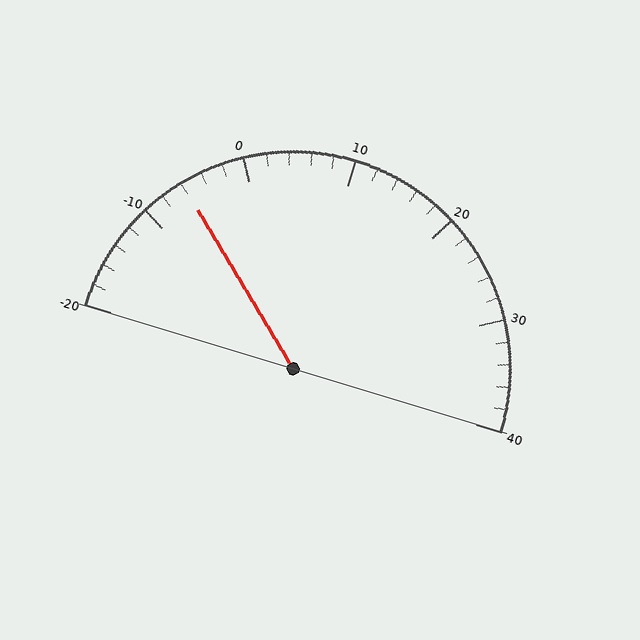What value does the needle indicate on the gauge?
The needle indicates approximately -6.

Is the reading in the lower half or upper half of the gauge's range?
The reading is in the lower half of the range (-20 to 40).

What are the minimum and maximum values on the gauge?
The gauge ranges from -20 to 40.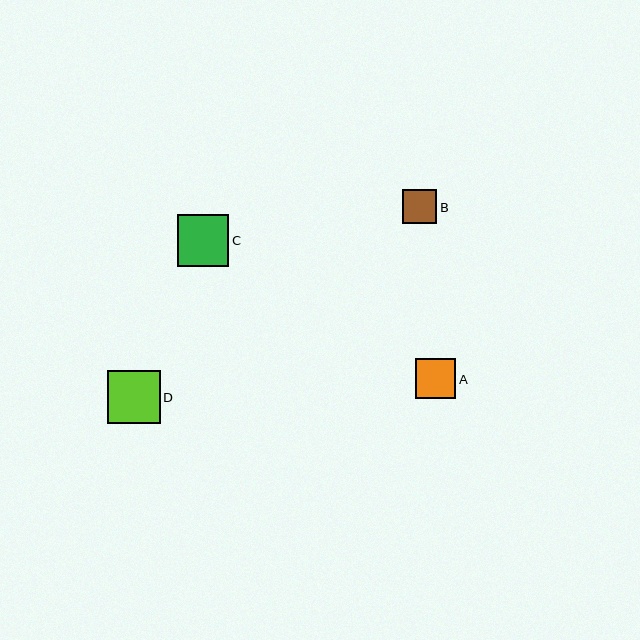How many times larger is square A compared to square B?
Square A is approximately 1.2 times the size of square B.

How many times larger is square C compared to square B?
Square C is approximately 1.5 times the size of square B.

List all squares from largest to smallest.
From largest to smallest: D, C, A, B.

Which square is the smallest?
Square B is the smallest with a size of approximately 34 pixels.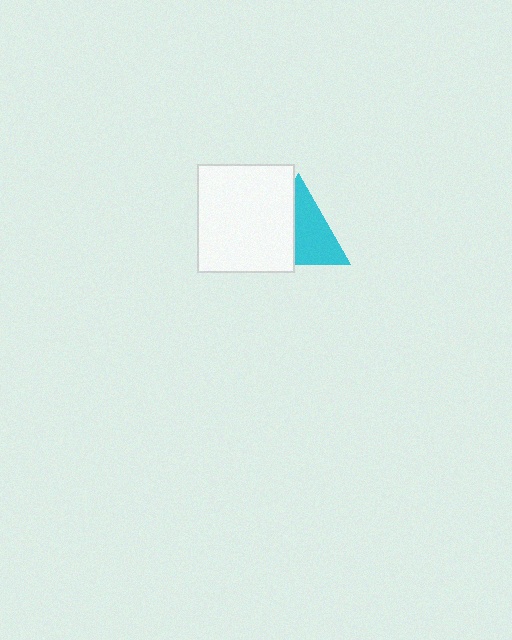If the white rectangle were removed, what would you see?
You would see the complete cyan triangle.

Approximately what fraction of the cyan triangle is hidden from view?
Roughly 45% of the cyan triangle is hidden behind the white rectangle.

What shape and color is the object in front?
The object in front is a white rectangle.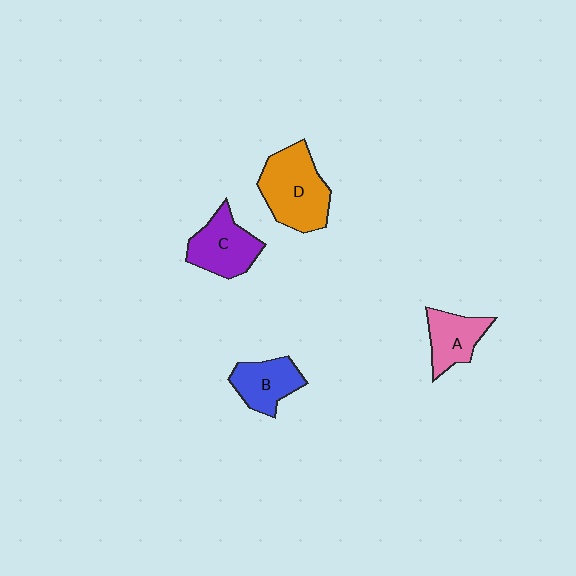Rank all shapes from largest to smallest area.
From largest to smallest: D (orange), C (purple), B (blue), A (pink).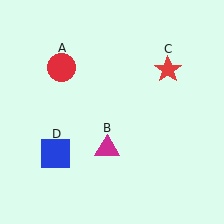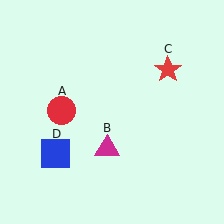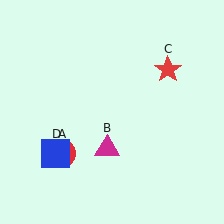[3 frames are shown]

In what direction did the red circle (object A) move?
The red circle (object A) moved down.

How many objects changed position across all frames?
1 object changed position: red circle (object A).